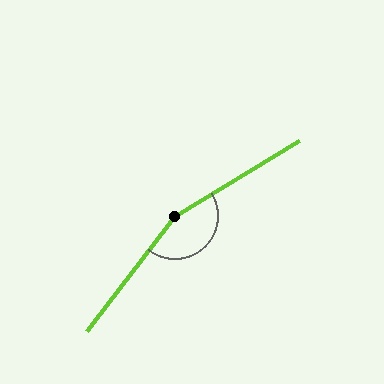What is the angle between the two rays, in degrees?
Approximately 159 degrees.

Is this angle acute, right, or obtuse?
It is obtuse.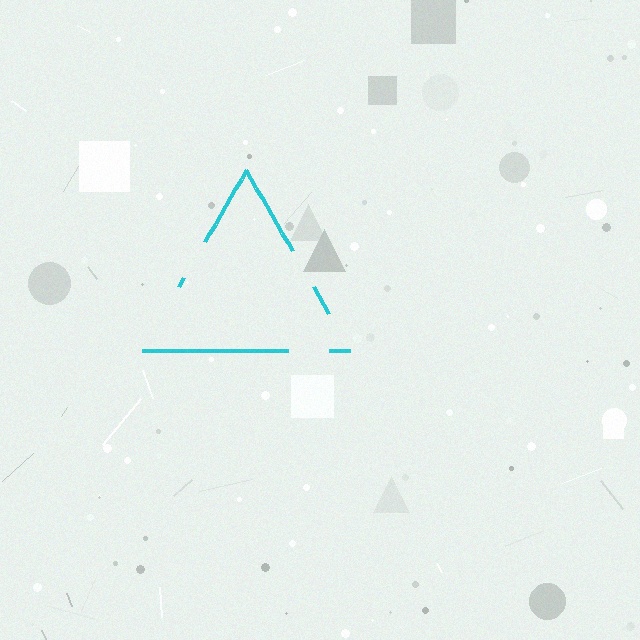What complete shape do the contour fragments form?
The contour fragments form a triangle.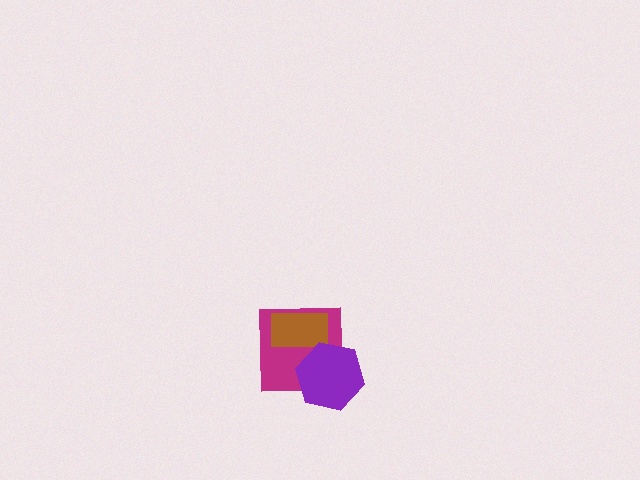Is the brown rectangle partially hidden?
Yes, it is partially covered by another shape.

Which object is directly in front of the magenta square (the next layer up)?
The brown rectangle is directly in front of the magenta square.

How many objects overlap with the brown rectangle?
2 objects overlap with the brown rectangle.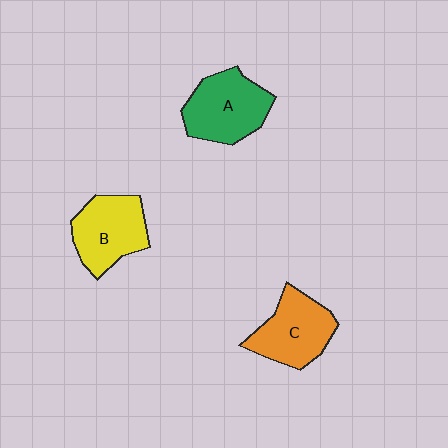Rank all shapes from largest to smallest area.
From largest to smallest: A (green), B (yellow), C (orange).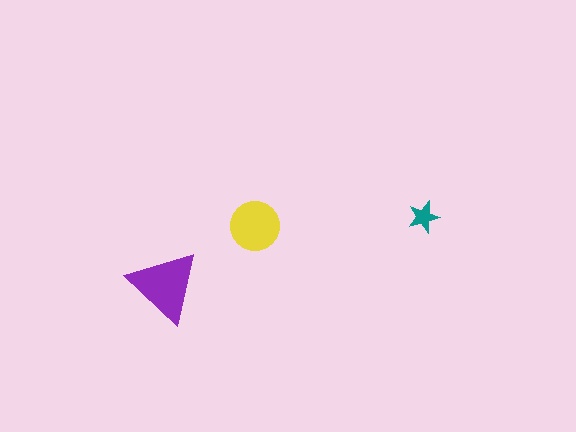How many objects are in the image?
There are 3 objects in the image.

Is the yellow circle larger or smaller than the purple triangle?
Smaller.